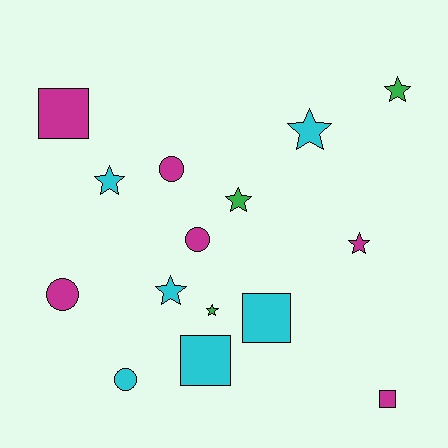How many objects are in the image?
There are 15 objects.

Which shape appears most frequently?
Star, with 7 objects.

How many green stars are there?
There are 3 green stars.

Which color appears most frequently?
Magenta, with 6 objects.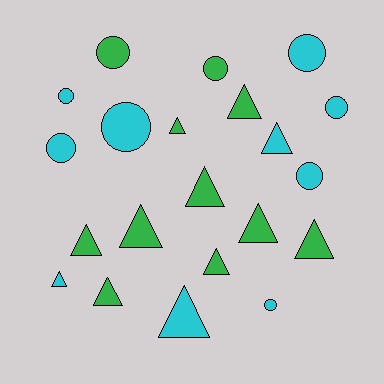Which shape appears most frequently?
Triangle, with 12 objects.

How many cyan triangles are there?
There are 3 cyan triangles.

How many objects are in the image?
There are 21 objects.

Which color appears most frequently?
Green, with 11 objects.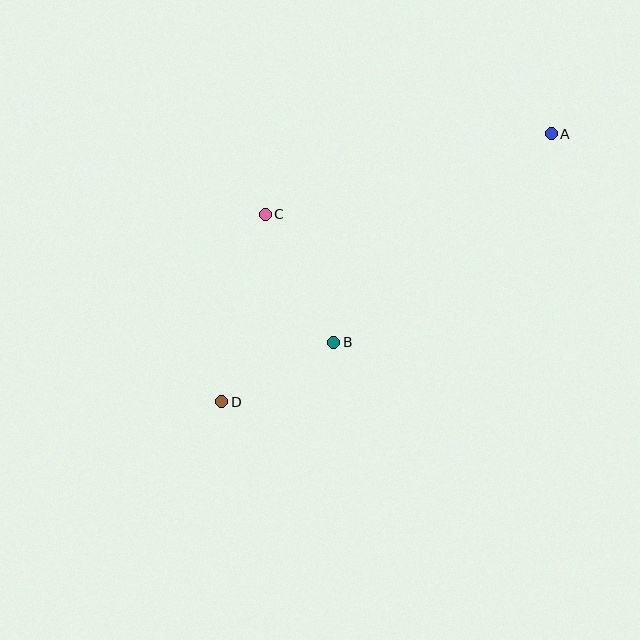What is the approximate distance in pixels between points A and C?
The distance between A and C is approximately 297 pixels.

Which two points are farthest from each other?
Points A and D are farthest from each other.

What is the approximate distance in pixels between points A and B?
The distance between A and B is approximately 301 pixels.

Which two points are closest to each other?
Points B and D are closest to each other.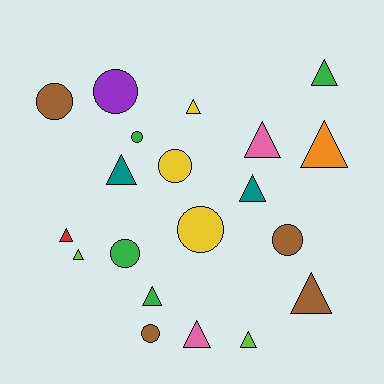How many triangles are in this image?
There are 12 triangles.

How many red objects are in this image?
There is 1 red object.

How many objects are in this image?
There are 20 objects.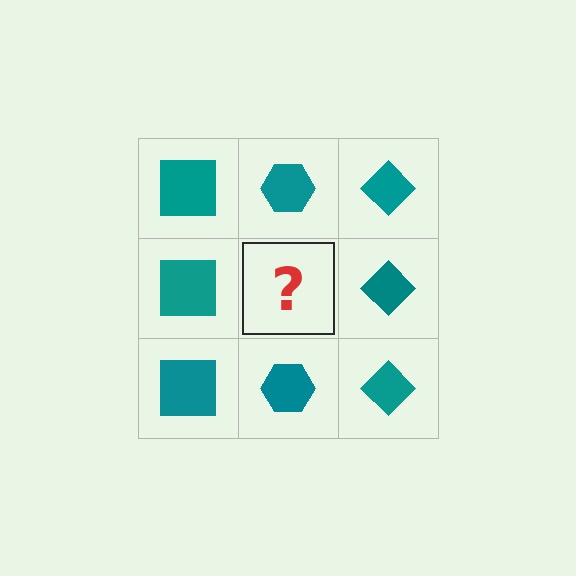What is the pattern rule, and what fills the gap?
The rule is that each column has a consistent shape. The gap should be filled with a teal hexagon.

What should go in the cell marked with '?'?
The missing cell should contain a teal hexagon.